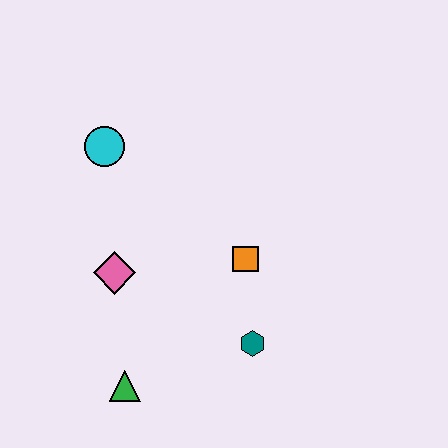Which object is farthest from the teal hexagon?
The cyan circle is farthest from the teal hexagon.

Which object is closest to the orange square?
The teal hexagon is closest to the orange square.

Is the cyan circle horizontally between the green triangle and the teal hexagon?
No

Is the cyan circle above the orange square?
Yes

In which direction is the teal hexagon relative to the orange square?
The teal hexagon is below the orange square.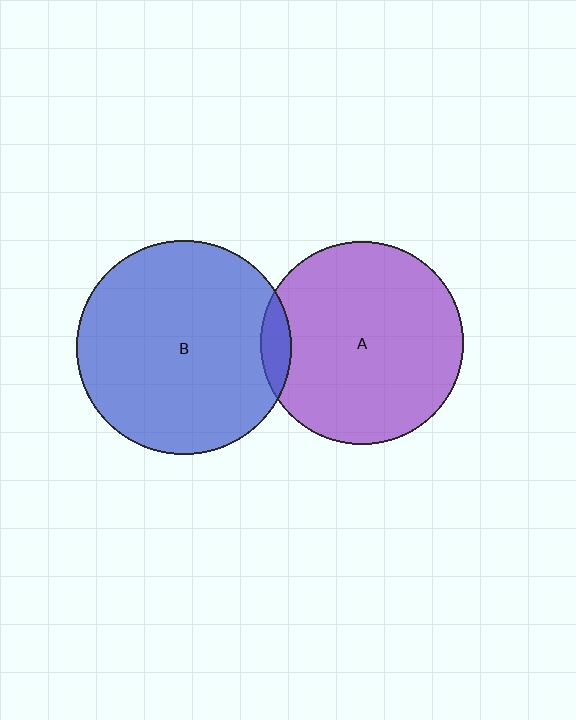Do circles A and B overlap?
Yes.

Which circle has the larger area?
Circle B (blue).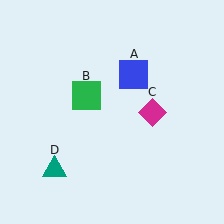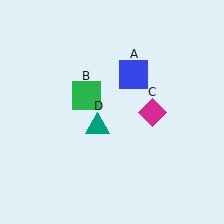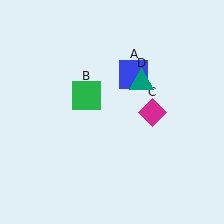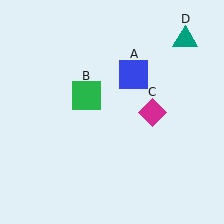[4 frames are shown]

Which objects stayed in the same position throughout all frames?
Blue square (object A) and green square (object B) and magenta diamond (object C) remained stationary.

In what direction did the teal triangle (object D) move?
The teal triangle (object D) moved up and to the right.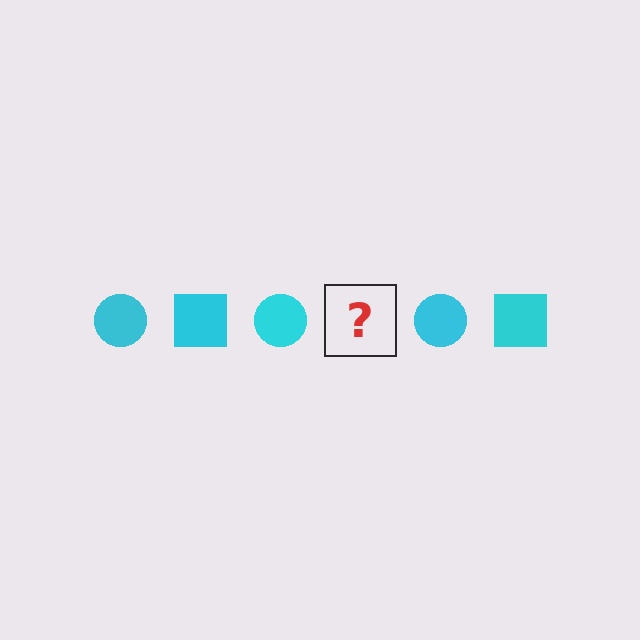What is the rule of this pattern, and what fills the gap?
The rule is that the pattern cycles through circle, square shapes in cyan. The gap should be filled with a cyan square.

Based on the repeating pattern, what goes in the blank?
The blank should be a cyan square.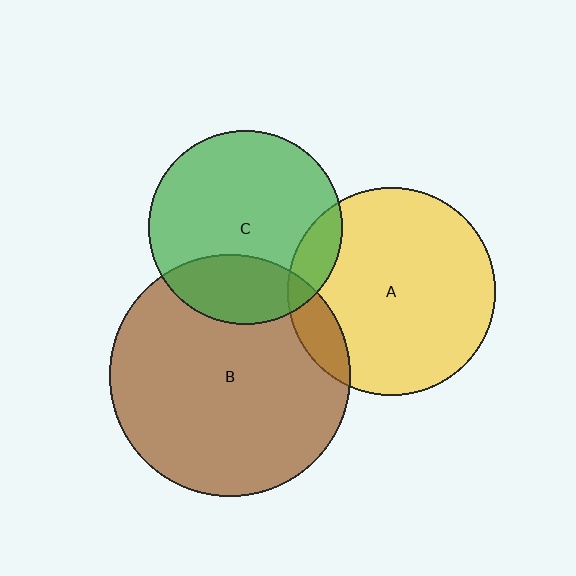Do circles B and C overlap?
Yes.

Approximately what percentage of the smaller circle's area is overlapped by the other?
Approximately 25%.